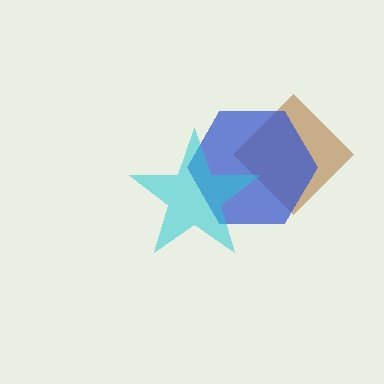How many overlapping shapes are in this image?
There are 3 overlapping shapes in the image.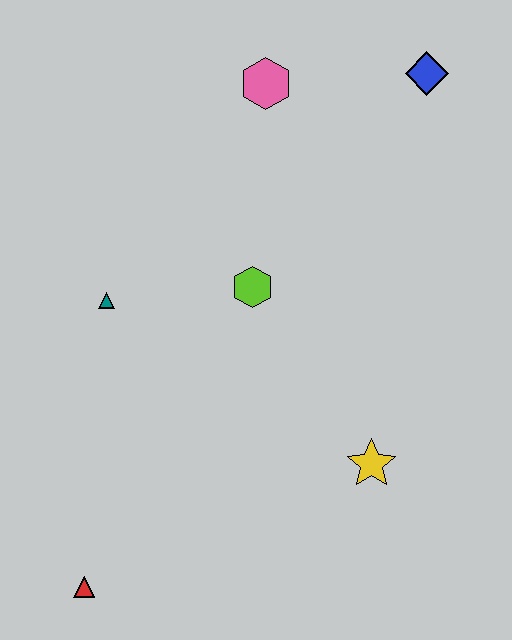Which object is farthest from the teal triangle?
The blue diamond is farthest from the teal triangle.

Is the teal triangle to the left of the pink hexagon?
Yes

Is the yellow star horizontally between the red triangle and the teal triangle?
No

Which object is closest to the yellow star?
The lime hexagon is closest to the yellow star.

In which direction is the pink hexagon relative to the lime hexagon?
The pink hexagon is above the lime hexagon.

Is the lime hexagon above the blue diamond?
No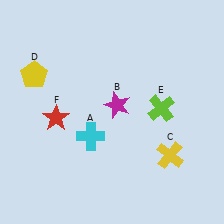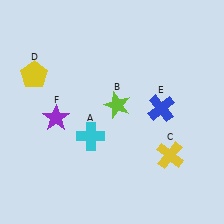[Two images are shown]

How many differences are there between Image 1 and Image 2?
There are 3 differences between the two images.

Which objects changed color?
B changed from magenta to lime. E changed from lime to blue. F changed from red to purple.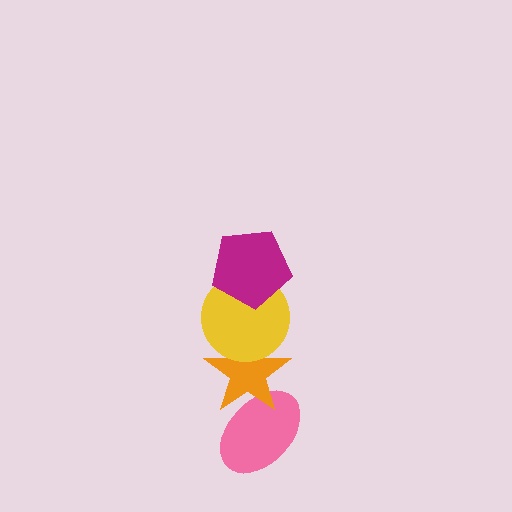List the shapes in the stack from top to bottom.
From top to bottom: the magenta pentagon, the yellow circle, the orange star, the pink ellipse.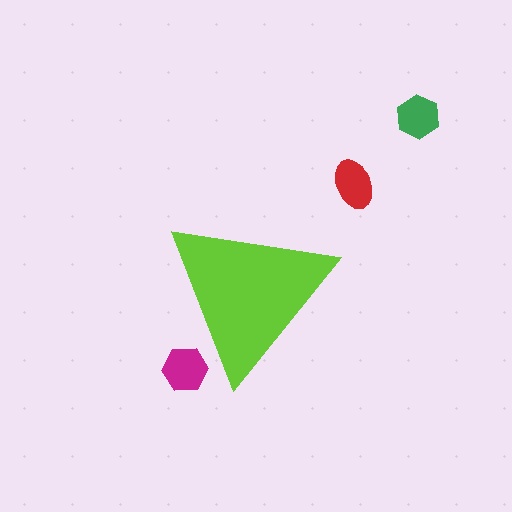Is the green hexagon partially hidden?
No, the green hexagon is fully visible.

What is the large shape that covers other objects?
A lime triangle.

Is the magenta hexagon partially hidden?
Yes, the magenta hexagon is partially hidden behind the lime triangle.